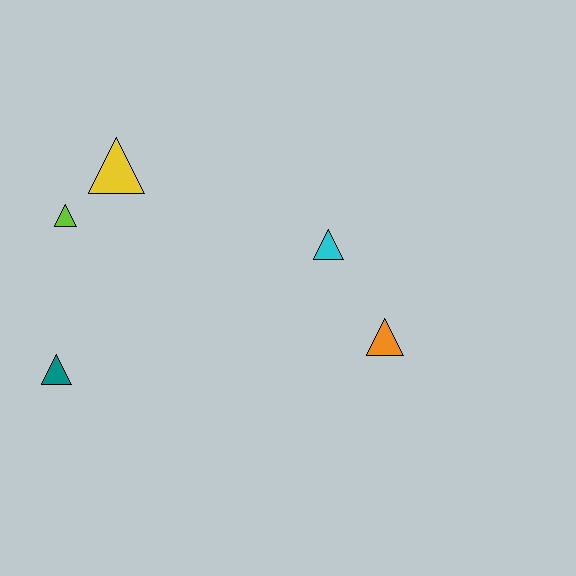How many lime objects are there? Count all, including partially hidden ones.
There is 1 lime object.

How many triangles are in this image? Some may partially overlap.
There are 5 triangles.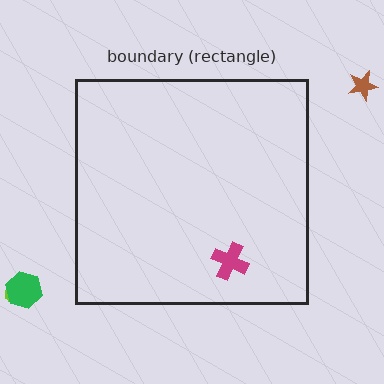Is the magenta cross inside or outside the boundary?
Inside.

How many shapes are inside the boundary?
1 inside, 3 outside.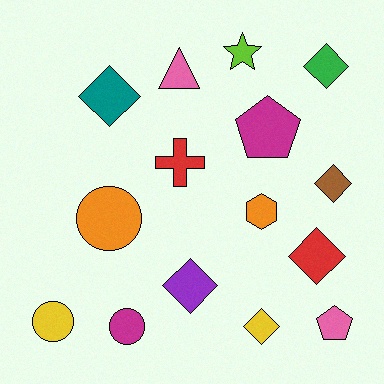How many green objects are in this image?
There is 1 green object.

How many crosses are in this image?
There is 1 cross.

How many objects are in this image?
There are 15 objects.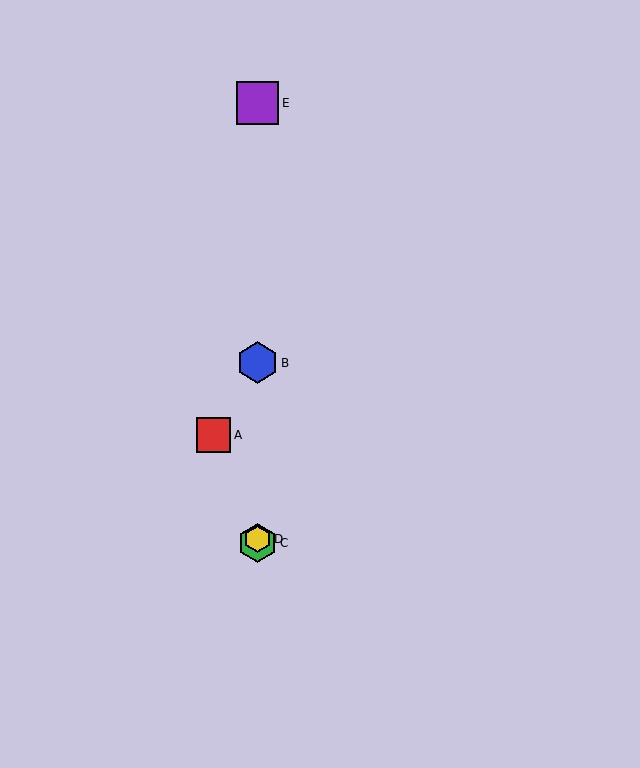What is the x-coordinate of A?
Object A is at x≈214.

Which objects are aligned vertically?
Objects B, C, D, E are aligned vertically.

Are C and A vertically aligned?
No, C is at x≈258 and A is at x≈214.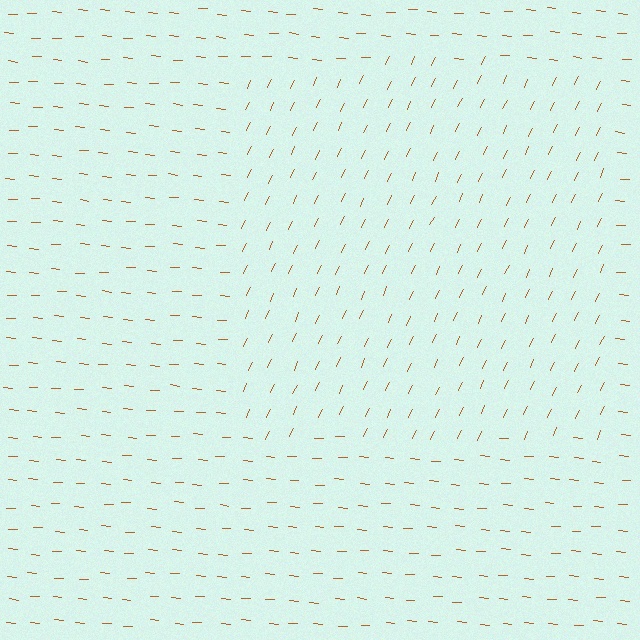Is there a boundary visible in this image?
Yes, there is a texture boundary formed by a change in line orientation.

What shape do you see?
I see a rectangle.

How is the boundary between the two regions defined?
The boundary is defined purely by a change in line orientation (approximately 69 degrees difference). All lines are the same color and thickness.